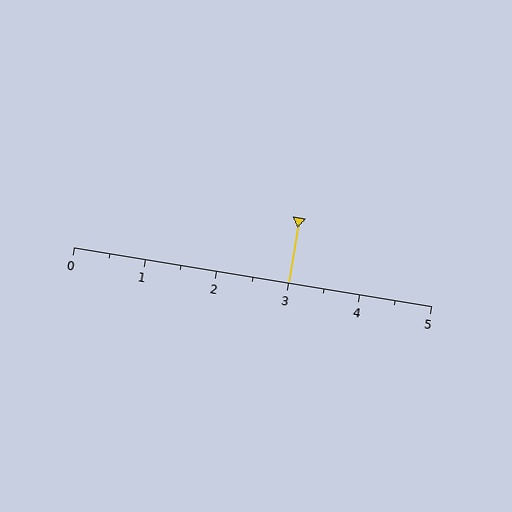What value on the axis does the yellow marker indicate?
The marker indicates approximately 3.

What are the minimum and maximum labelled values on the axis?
The axis runs from 0 to 5.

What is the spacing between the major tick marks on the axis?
The major ticks are spaced 1 apart.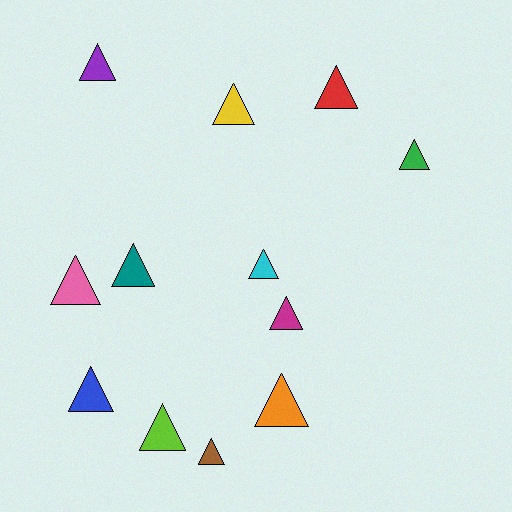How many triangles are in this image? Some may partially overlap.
There are 12 triangles.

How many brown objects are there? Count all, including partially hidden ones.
There is 1 brown object.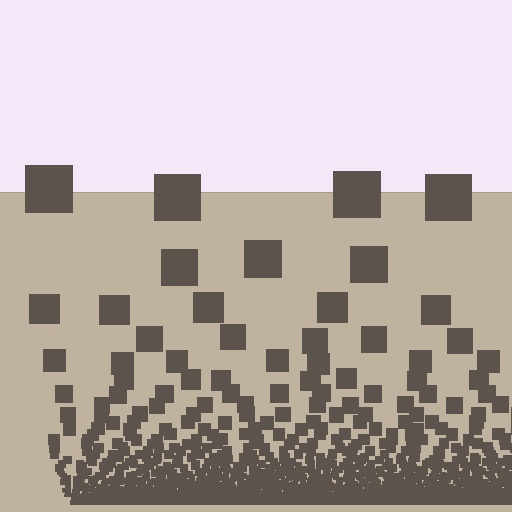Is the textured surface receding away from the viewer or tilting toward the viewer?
The surface appears to tilt toward the viewer. Texture elements get larger and sparser toward the top.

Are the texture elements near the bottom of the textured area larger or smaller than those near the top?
Smaller. The gradient is inverted — elements near the bottom are smaller and denser.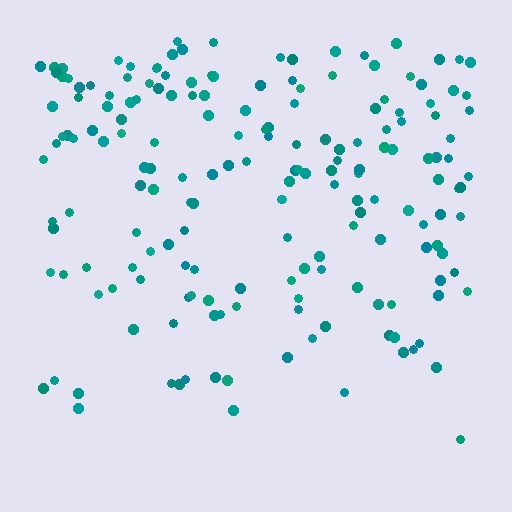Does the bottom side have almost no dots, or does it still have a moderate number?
Still a moderate number, just noticeably fewer than the top.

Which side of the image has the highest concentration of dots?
The top.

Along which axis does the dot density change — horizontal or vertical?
Vertical.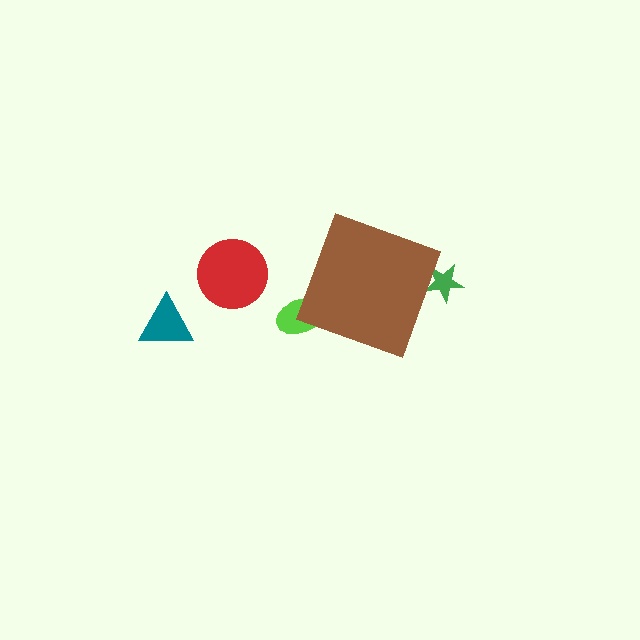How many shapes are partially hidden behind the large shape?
2 shapes are partially hidden.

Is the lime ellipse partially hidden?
Yes, the lime ellipse is partially hidden behind the brown diamond.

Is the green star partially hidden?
Yes, the green star is partially hidden behind the brown diamond.